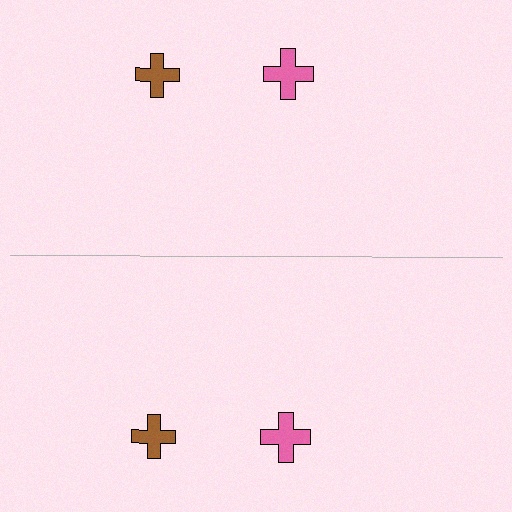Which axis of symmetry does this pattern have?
The pattern has a horizontal axis of symmetry running through the center of the image.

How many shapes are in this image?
There are 4 shapes in this image.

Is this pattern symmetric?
Yes, this pattern has bilateral (reflection) symmetry.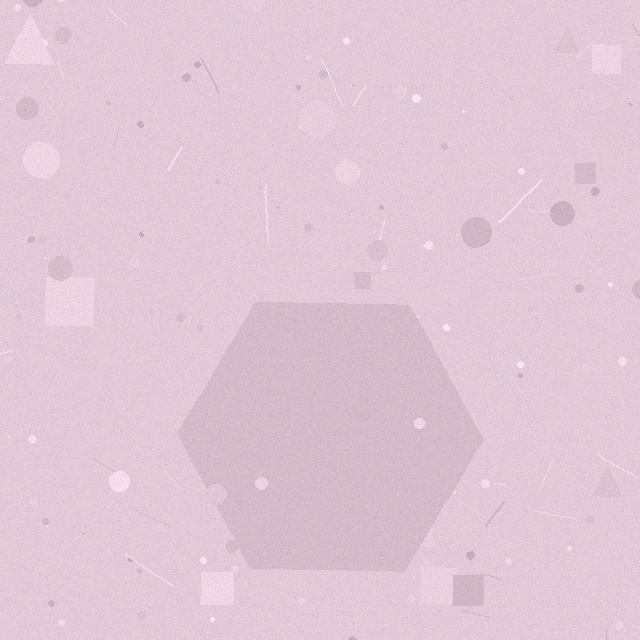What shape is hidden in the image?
A hexagon is hidden in the image.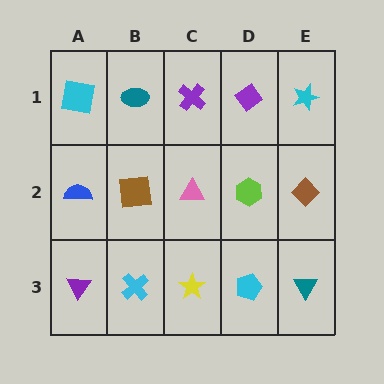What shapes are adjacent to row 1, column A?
A blue semicircle (row 2, column A), a teal ellipse (row 1, column B).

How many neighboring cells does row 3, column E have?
2.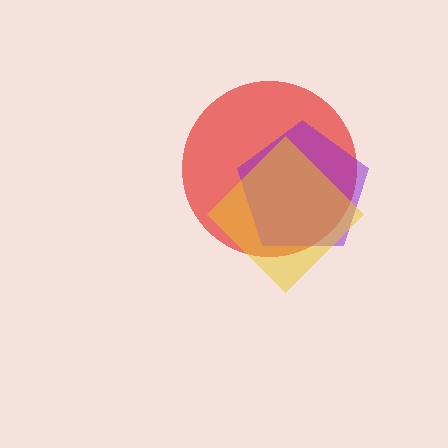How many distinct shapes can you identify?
There are 3 distinct shapes: a red circle, a purple pentagon, a yellow diamond.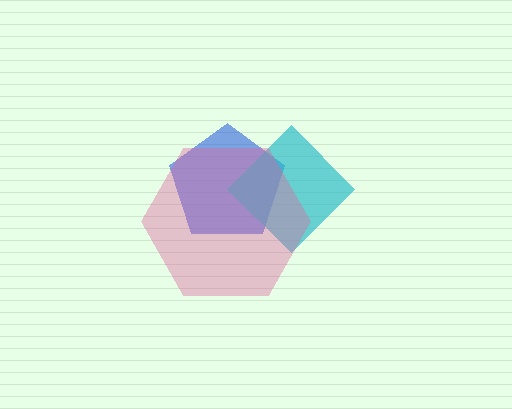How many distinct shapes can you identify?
There are 3 distinct shapes: a blue pentagon, a cyan diamond, a pink hexagon.